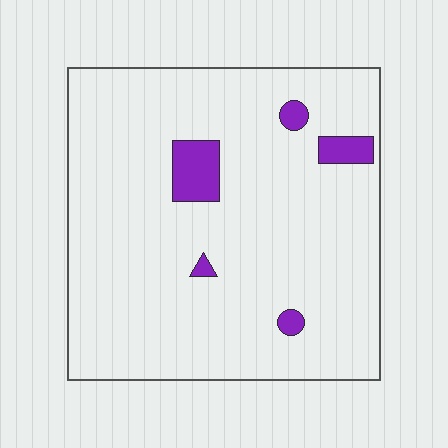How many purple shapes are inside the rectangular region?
5.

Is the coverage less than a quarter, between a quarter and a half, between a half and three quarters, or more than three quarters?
Less than a quarter.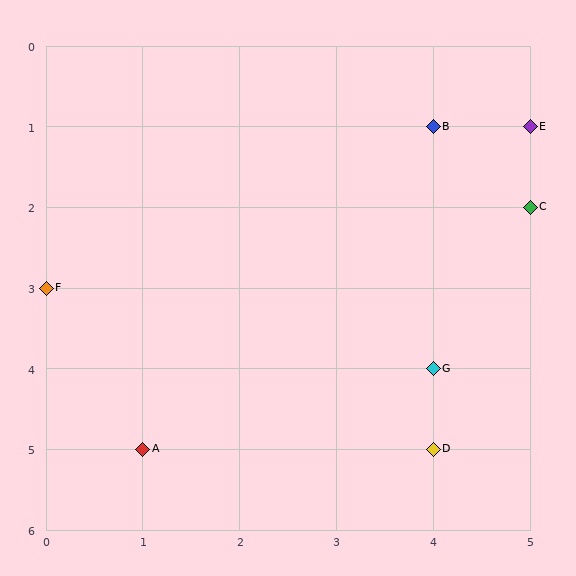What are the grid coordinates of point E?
Point E is at grid coordinates (5, 1).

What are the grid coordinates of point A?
Point A is at grid coordinates (1, 5).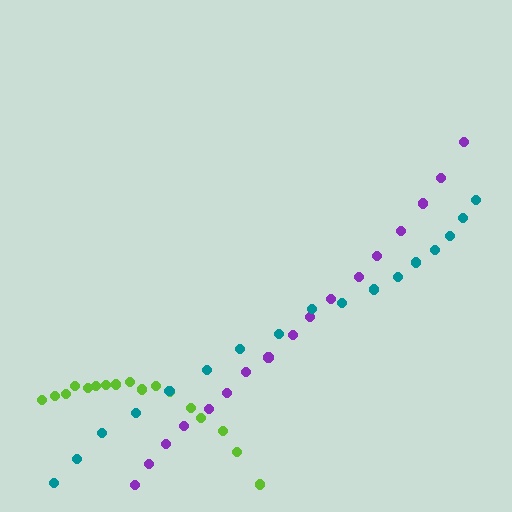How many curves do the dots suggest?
There are 3 distinct paths.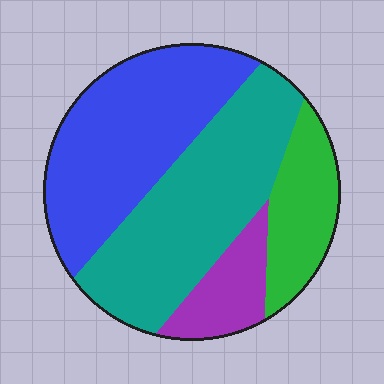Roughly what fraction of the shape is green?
Green covers 15% of the shape.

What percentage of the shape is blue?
Blue covers around 35% of the shape.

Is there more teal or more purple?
Teal.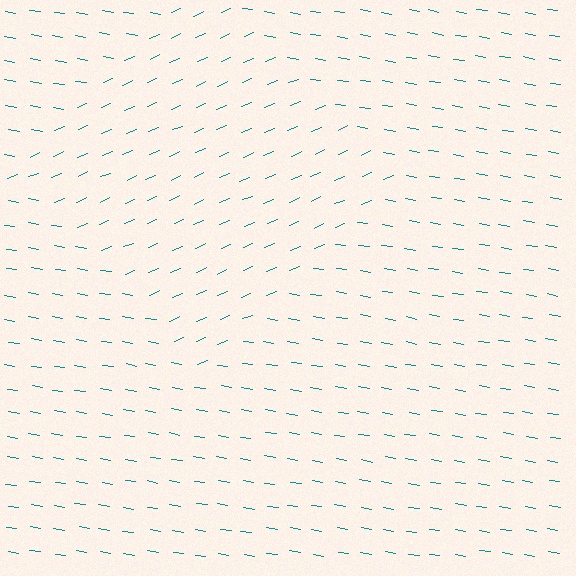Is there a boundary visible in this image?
Yes, there is a texture boundary formed by a change in line orientation.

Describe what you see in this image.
The image is filled with small teal line segments. A diamond region in the image has lines oriented differently from the surrounding lines, creating a visible texture boundary.